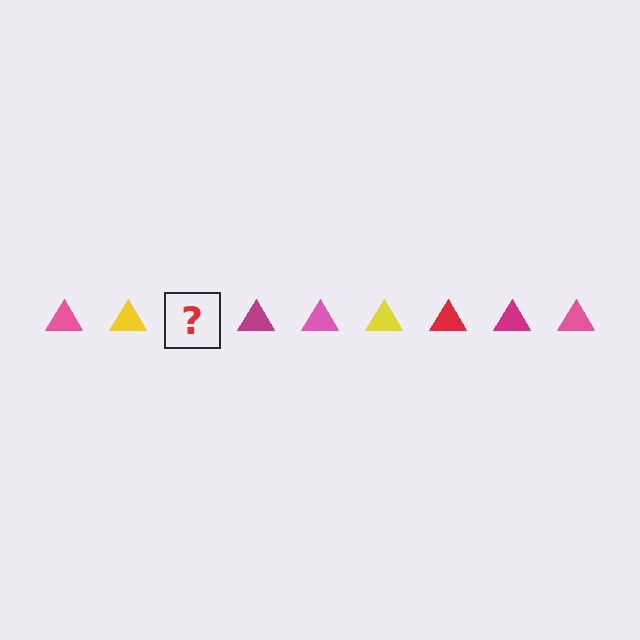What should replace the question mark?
The question mark should be replaced with a red triangle.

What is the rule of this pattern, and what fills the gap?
The rule is that the pattern cycles through pink, yellow, red, magenta triangles. The gap should be filled with a red triangle.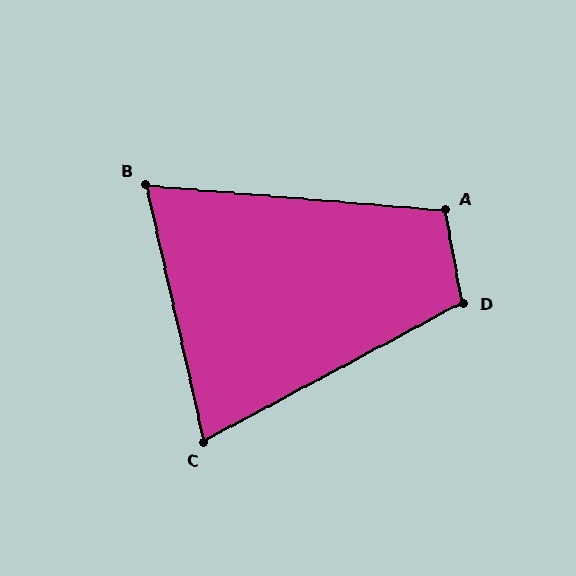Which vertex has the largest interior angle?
D, at approximately 107 degrees.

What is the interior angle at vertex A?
Approximately 105 degrees (obtuse).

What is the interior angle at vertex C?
Approximately 75 degrees (acute).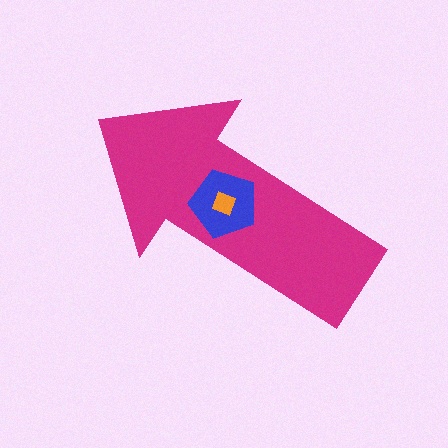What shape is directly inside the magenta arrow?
The blue pentagon.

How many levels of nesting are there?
3.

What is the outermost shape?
The magenta arrow.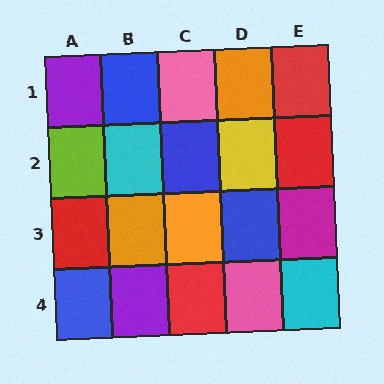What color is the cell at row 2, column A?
Lime.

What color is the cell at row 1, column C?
Pink.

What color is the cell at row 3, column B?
Orange.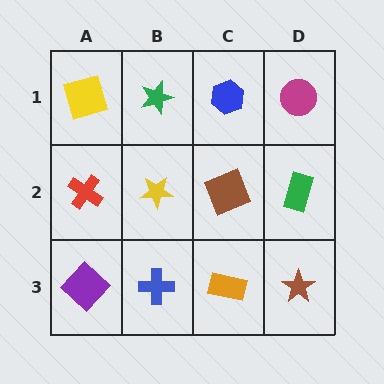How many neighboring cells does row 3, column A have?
2.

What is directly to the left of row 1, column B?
A yellow square.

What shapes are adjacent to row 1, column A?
A red cross (row 2, column A), a green star (row 1, column B).